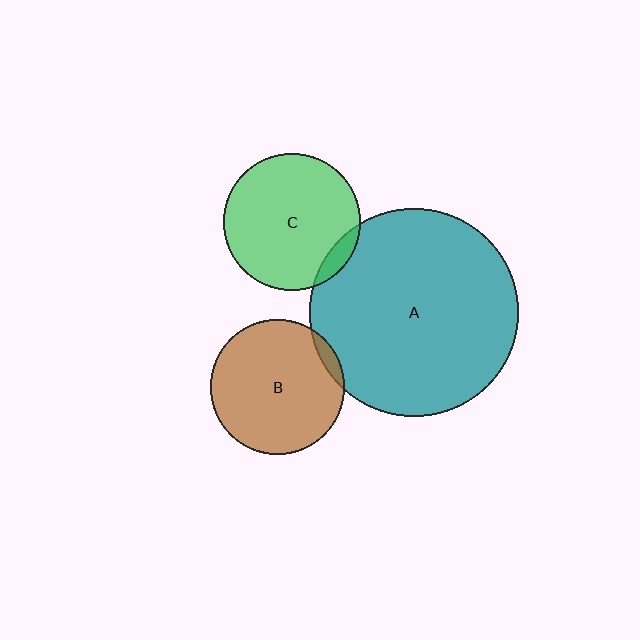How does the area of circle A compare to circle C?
Approximately 2.3 times.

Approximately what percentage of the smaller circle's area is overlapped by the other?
Approximately 5%.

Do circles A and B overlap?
Yes.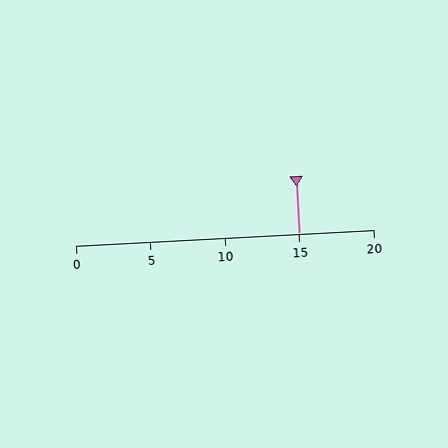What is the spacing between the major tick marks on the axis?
The major ticks are spaced 5 apart.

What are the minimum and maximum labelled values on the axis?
The axis runs from 0 to 20.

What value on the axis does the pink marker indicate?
The marker indicates approximately 15.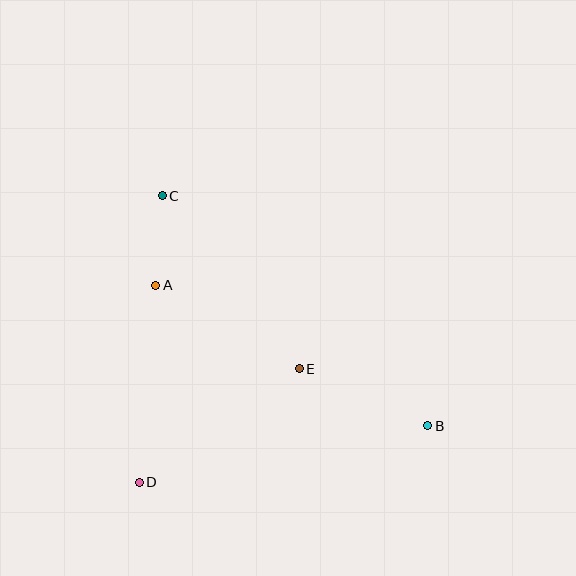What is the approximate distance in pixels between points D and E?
The distance between D and E is approximately 197 pixels.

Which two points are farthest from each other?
Points B and C are farthest from each other.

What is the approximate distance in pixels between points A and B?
The distance between A and B is approximately 306 pixels.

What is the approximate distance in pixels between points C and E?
The distance between C and E is approximately 221 pixels.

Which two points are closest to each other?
Points A and C are closest to each other.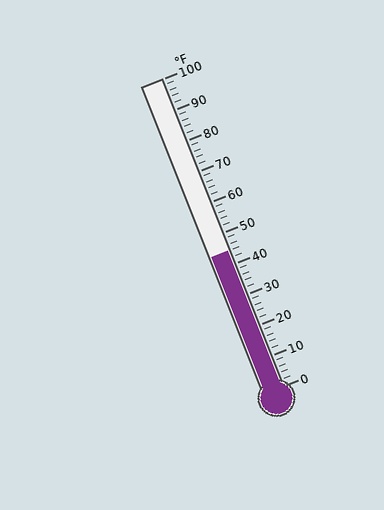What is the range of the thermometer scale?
The thermometer scale ranges from 0°F to 100°F.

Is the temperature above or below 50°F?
The temperature is below 50°F.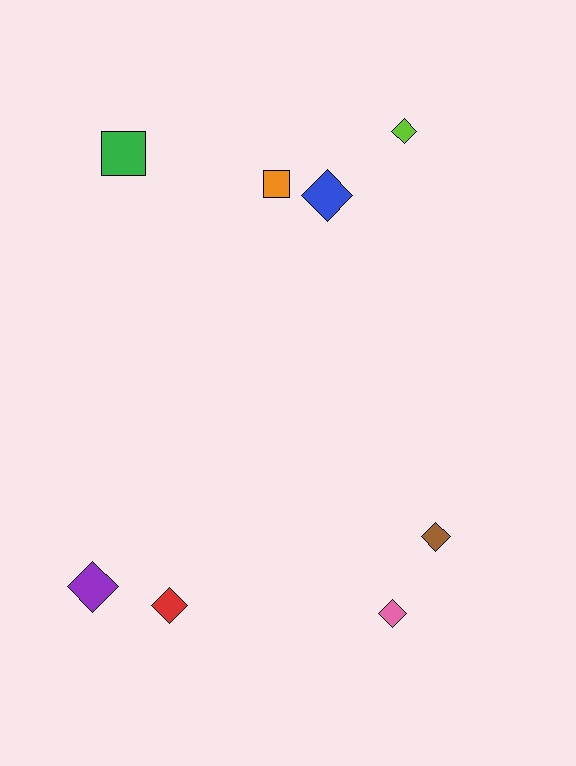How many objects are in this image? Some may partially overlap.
There are 8 objects.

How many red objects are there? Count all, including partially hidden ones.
There is 1 red object.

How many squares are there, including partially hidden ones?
There are 2 squares.